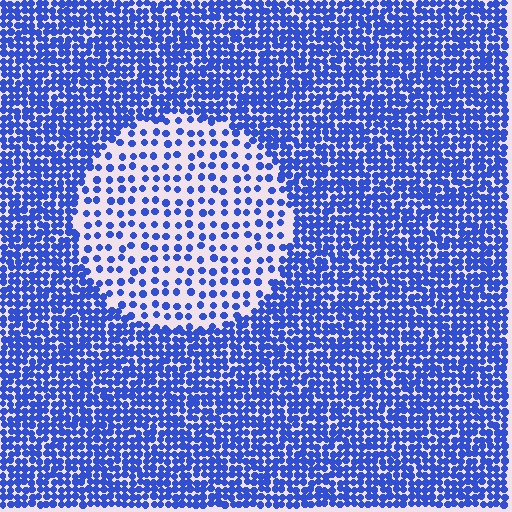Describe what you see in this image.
The image contains small blue elements arranged at two different densities. A circle-shaped region is visible where the elements are less densely packed than the surrounding area.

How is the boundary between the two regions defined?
The boundary is defined by a change in element density (approximately 2.6x ratio). All elements are the same color, size, and shape.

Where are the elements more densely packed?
The elements are more densely packed outside the circle boundary.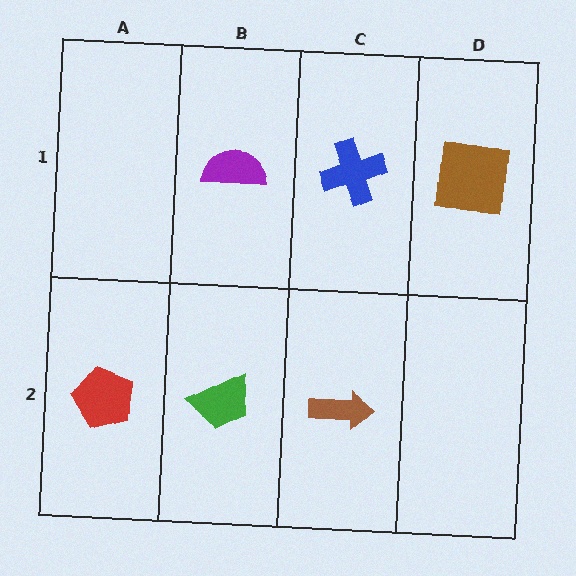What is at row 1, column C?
A blue cross.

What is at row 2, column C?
A brown arrow.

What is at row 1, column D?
A brown square.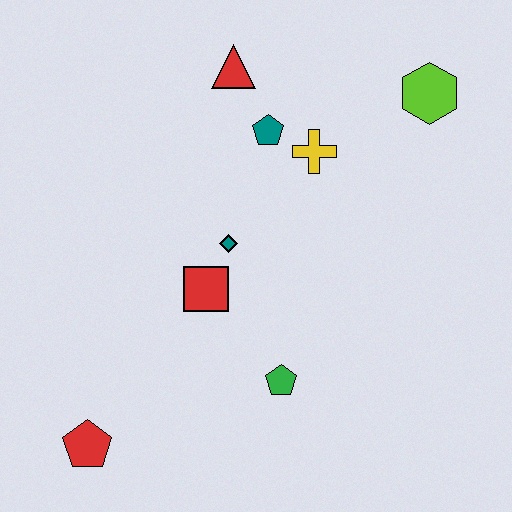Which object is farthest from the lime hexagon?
The red pentagon is farthest from the lime hexagon.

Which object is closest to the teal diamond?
The red square is closest to the teal diamond.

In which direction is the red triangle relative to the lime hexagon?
The red triangle is to the left of the lime hexagon.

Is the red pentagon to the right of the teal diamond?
No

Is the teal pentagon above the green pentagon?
Yes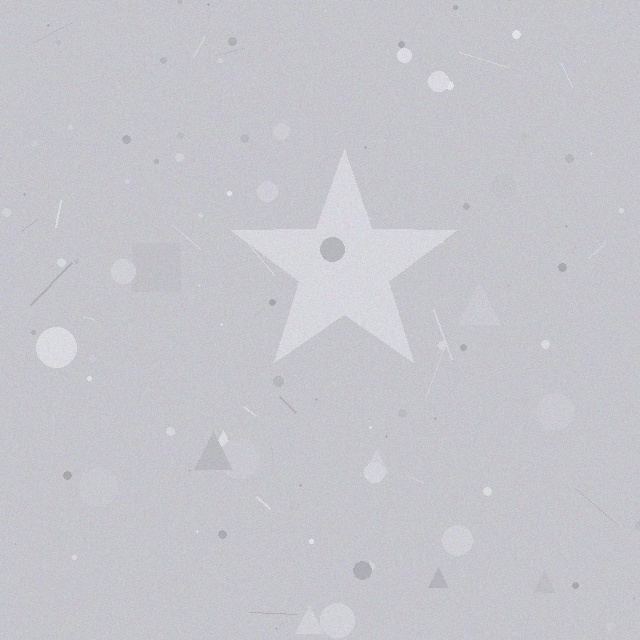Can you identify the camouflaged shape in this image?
The camouflaged shape is a star.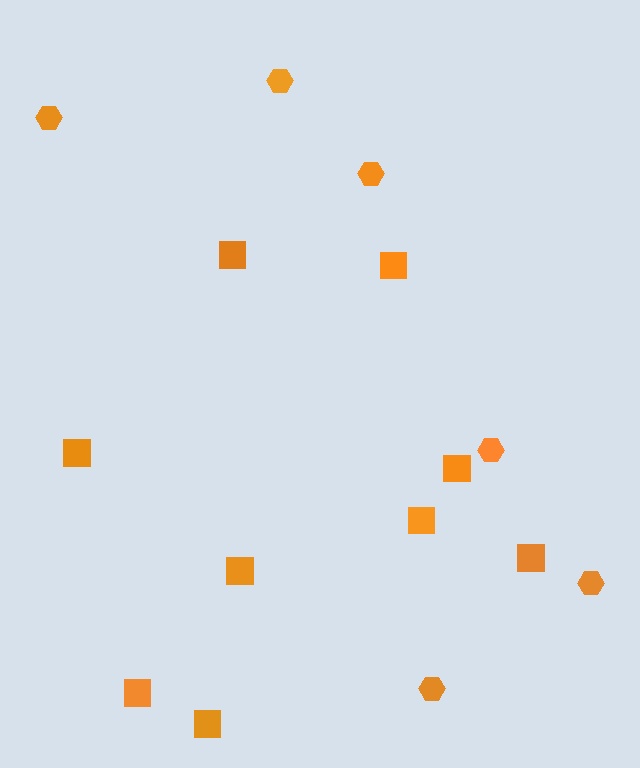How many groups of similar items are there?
There are 2 groups: one group of squares (9) and one group of hexagons (6).